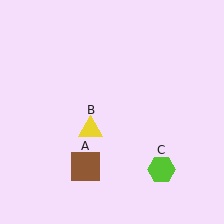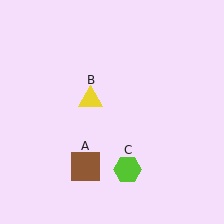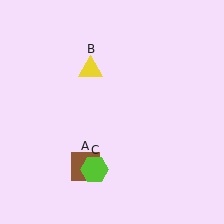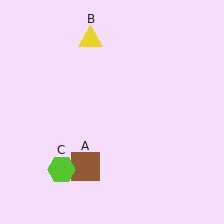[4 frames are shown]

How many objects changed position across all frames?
2 objects changed position: yellow triangle (object B), lime hexagon (object C).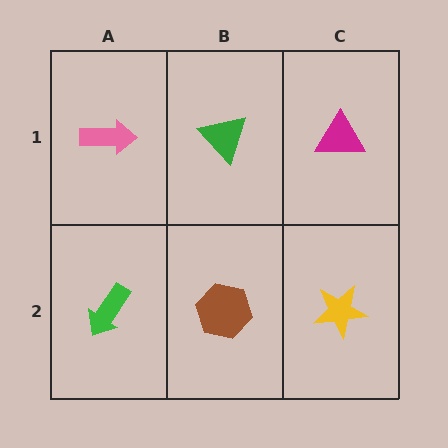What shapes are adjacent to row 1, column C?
A yellow star (row 2, column C), a green triangle (row 1, column B).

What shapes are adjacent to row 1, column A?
A green arrow (row 2, column A), a green triangle (row 1, column B).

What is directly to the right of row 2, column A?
A brown hexagon.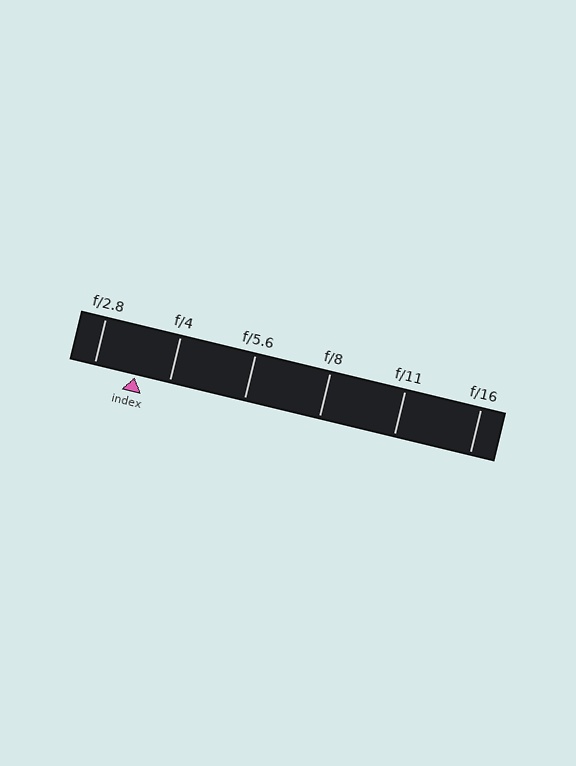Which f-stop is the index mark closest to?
The index mark is closest to f/4.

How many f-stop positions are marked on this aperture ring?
There are 6 f-stop positions marked.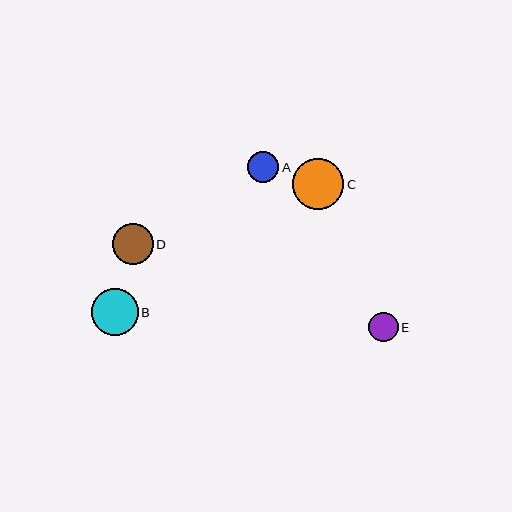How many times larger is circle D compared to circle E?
Circle D is approximately 1.4 times the size of circle E.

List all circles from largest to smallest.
From largest to smallest: C, B, D, A, E.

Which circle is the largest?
Circle C is the largest with a size of approximately 51 pixels.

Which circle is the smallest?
Circle E is the smallest with a size of approximately 29 pixels.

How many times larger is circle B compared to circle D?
Circle B is approximately 1.1 times the size of circle D.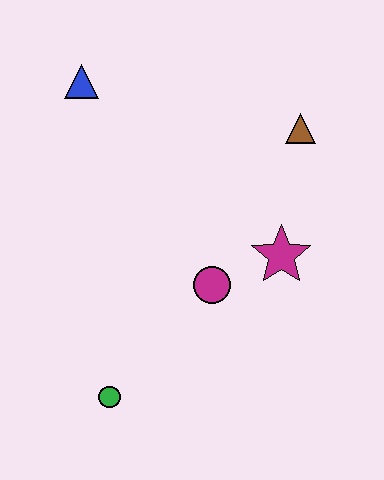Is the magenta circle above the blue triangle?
No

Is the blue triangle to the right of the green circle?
No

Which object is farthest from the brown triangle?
The green circle is farthest from the brown triangle.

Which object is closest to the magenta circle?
The magenta star is closest to the magenta circle.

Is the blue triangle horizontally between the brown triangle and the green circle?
No